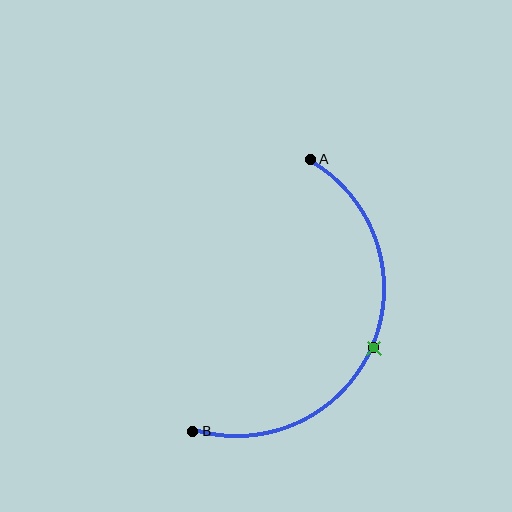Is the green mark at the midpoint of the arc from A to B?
Yes. The green mark lies on the arc at equal arc-length from both A and B — it is the arc midpoint.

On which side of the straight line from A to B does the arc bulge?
The arc bulges to the right of the straight line connecting A and B.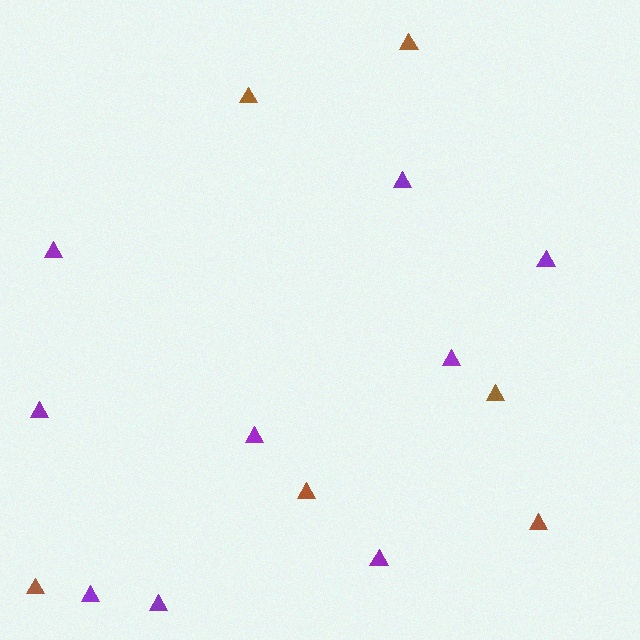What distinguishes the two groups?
There are 2 groups: one group of purple triangles (9) and one group of brown triangles (6).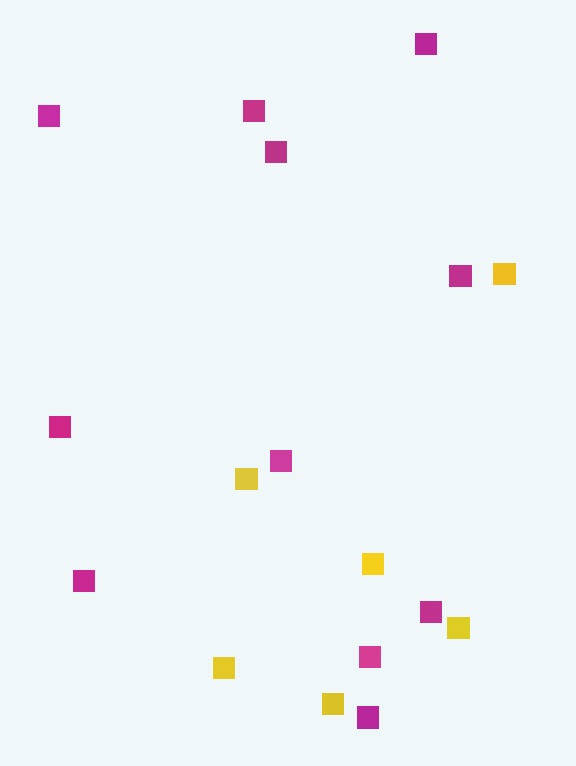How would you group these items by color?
There are 2 groups: one group of yellow squares (6) and one group of magenta squares (11).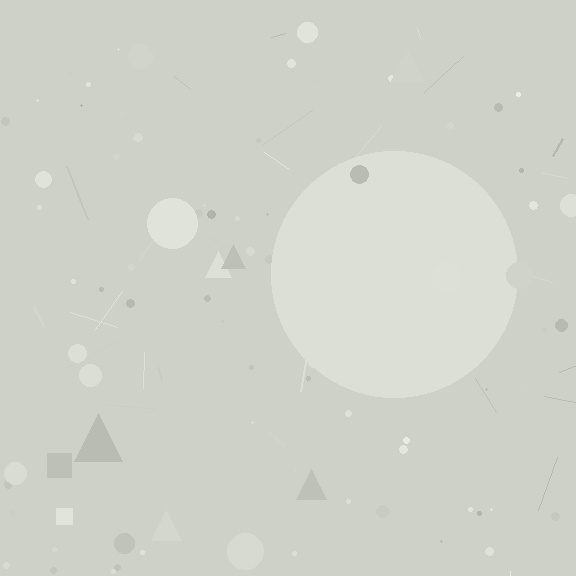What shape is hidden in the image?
A circle is hidden in the image.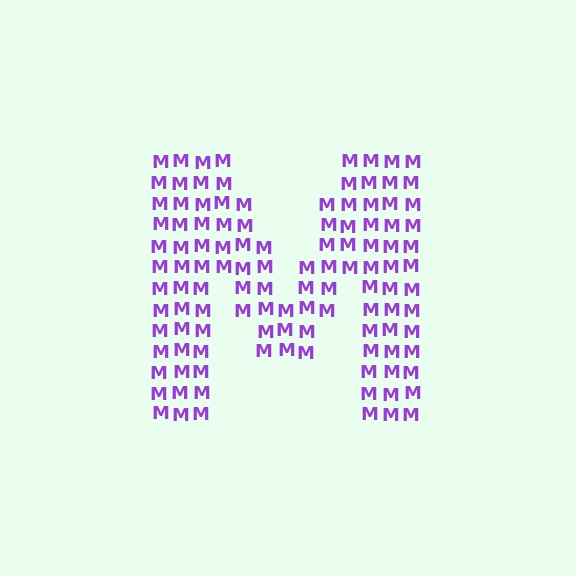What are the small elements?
The small elements are letter M's.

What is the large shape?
The large shape is the letter M.